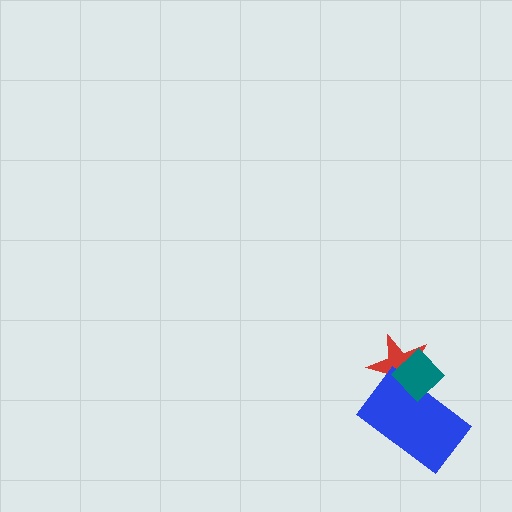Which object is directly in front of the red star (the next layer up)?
The blue rectangle is directly in front of the red star.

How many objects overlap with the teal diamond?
2 objects overlap with the teal diamond.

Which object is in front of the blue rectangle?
The teal diamond is in front of the blue rectangle.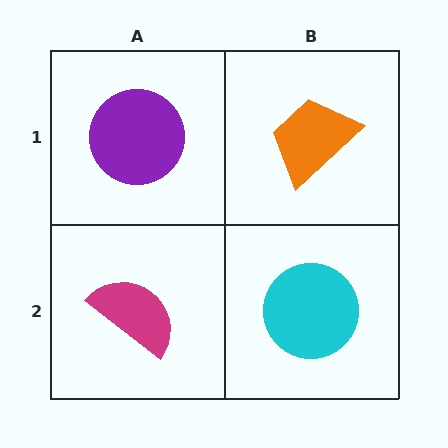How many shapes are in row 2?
2 shapes.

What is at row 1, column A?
A purple circle.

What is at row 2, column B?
A cyan circle.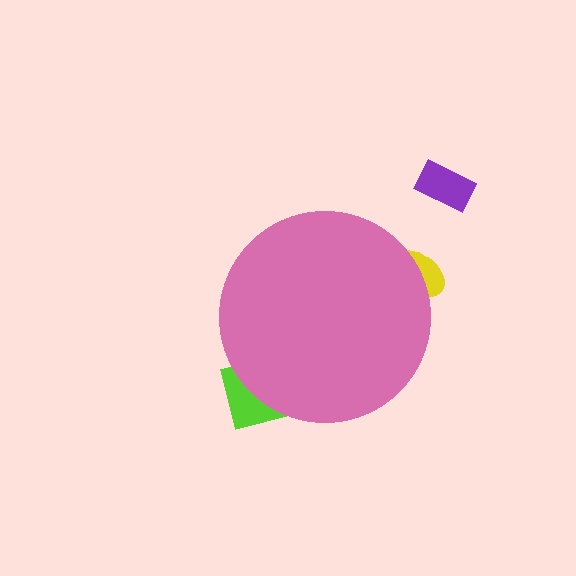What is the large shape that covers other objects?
A pink circle.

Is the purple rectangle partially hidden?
No, the purple rectangle is fully visible.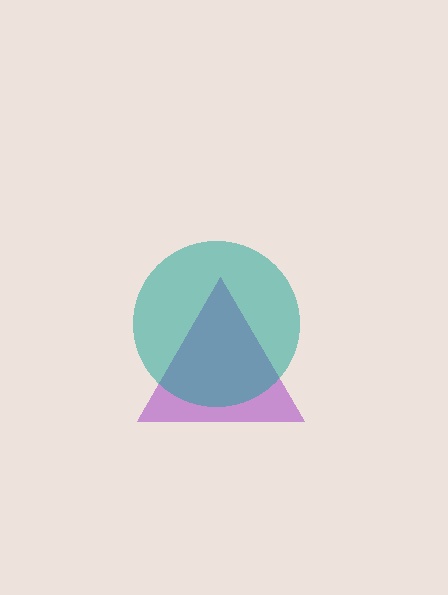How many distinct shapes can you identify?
There are 2 distinct shapes: a purple triangle, a teal circle.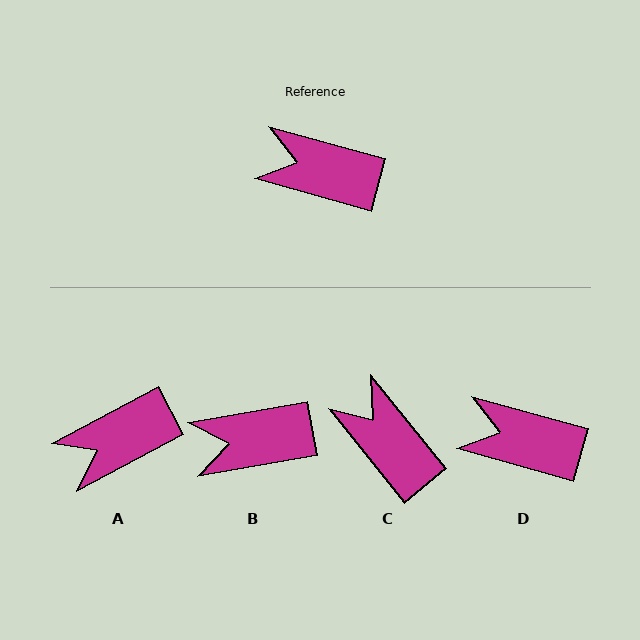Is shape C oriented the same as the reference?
No, it is off by about 35 degrees.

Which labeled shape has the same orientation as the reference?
D.